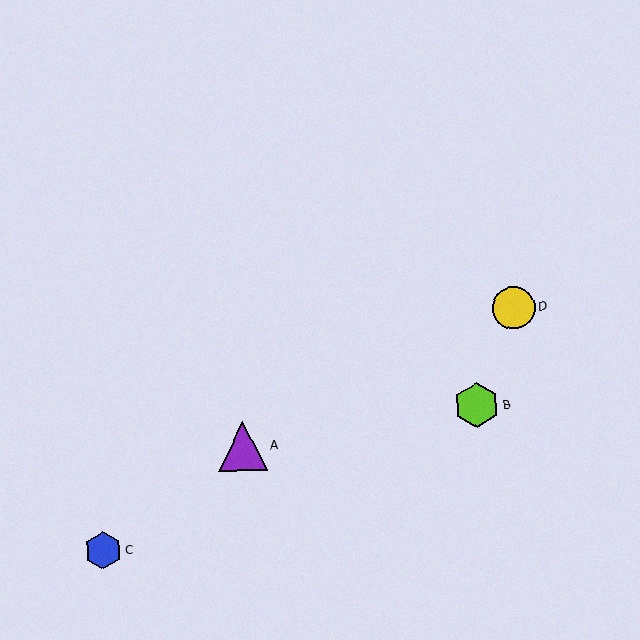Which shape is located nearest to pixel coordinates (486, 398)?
The lime hexagon (labeled B) at (477, 405) is nearest to that location.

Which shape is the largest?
The purple triangle (labeled A) is the largest.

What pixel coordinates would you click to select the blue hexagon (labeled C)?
Click at (103, 550) to select the blue hexagon C.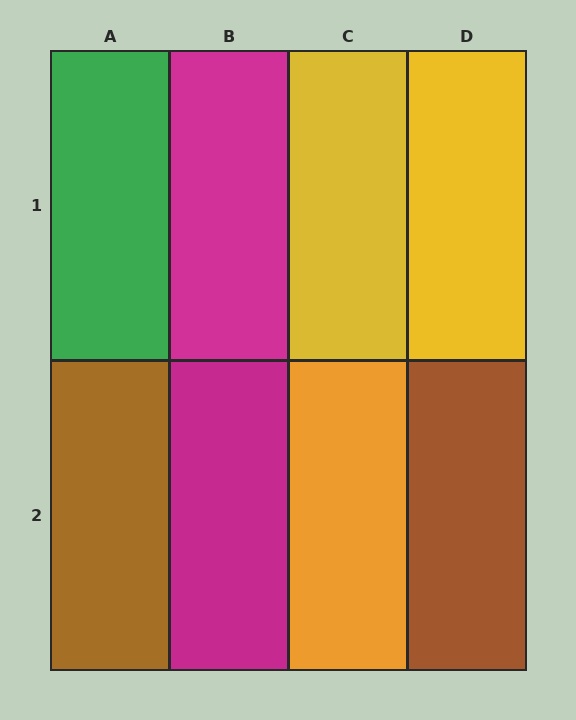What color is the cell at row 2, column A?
Brown.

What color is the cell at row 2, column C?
Orange.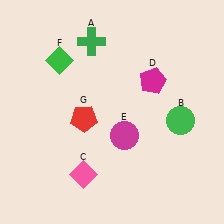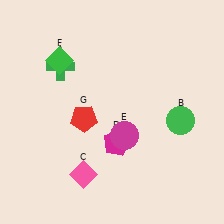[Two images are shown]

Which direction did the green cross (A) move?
The green cross (A) moved left.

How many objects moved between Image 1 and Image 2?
2 objects moved between the two images.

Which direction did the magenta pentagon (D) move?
The magenta pentagon (D) moved down.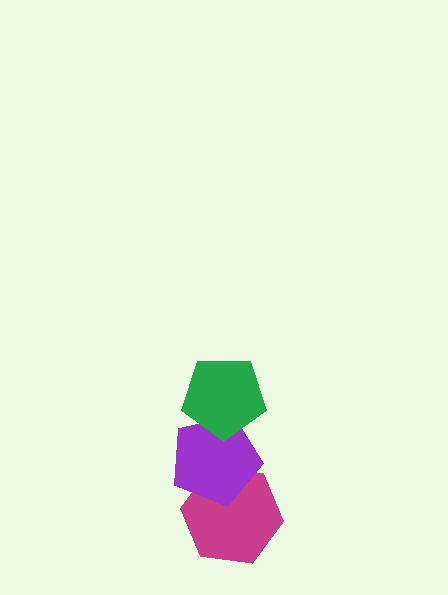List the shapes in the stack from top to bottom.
From top to bottom: the green pentagon, the purple pentagon, the magenta hexagon.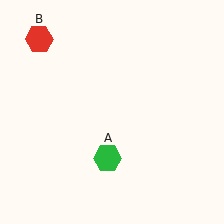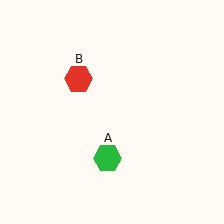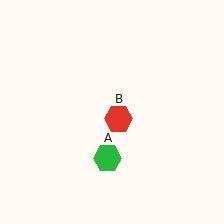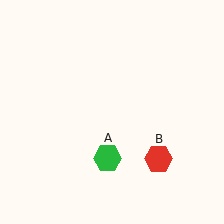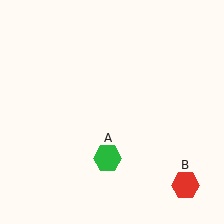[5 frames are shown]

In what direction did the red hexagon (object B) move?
The red hexagon (object B) moved down and to the right.